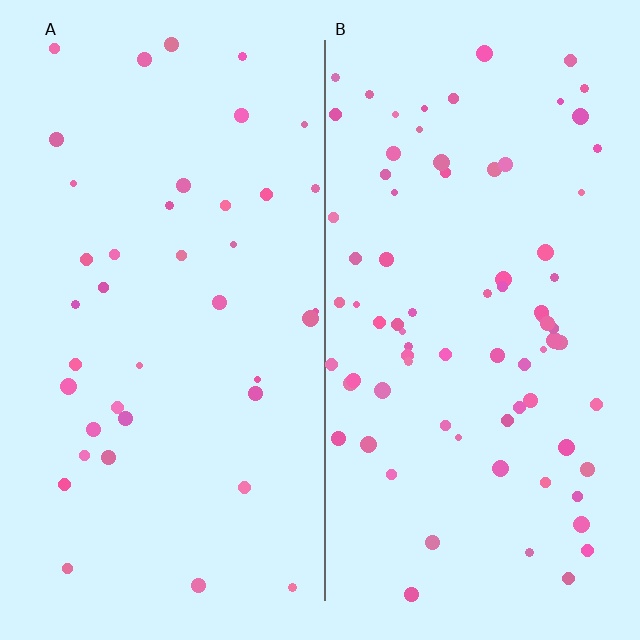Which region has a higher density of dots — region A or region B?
B (the right).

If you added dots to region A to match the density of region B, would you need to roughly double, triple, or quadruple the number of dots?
Approximately double.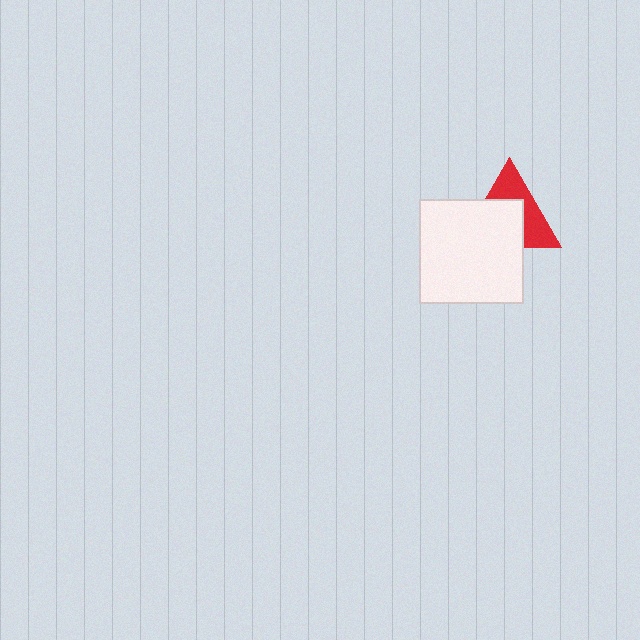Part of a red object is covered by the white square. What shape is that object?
It is a triangle.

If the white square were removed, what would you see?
You would see the complete red triangle.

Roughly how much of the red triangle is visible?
About half of it is visible (roughly 47%).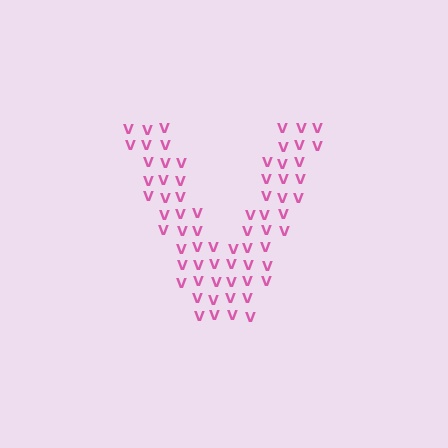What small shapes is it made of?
It is made of small letter V's.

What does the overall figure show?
The overall figure shows the letter V.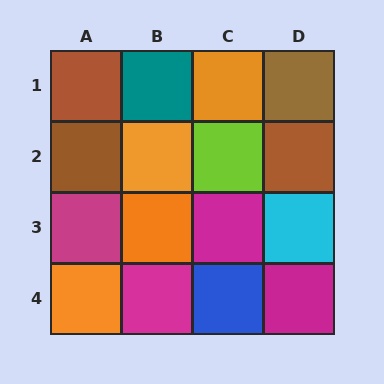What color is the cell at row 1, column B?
Teal.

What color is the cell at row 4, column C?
Blue.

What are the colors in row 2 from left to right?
Brown, orange, lime, brown.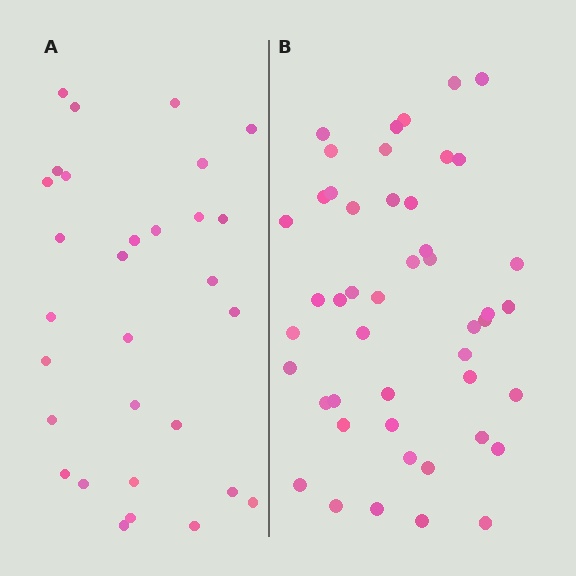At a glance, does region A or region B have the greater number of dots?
Region B (the right region) has more dots.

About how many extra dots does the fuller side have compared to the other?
Region B has approximately 15 more dots than region A.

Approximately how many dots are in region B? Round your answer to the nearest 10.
About 50 dots. (The exact count is 47, which rounds to 50.)